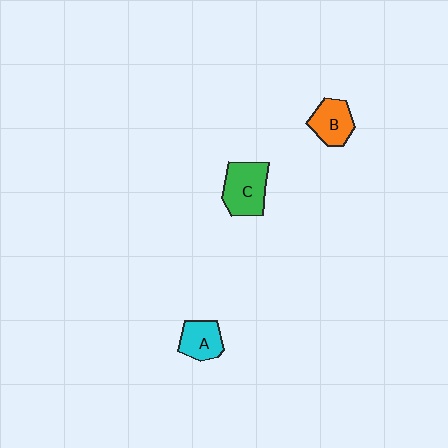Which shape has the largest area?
Shape C (green).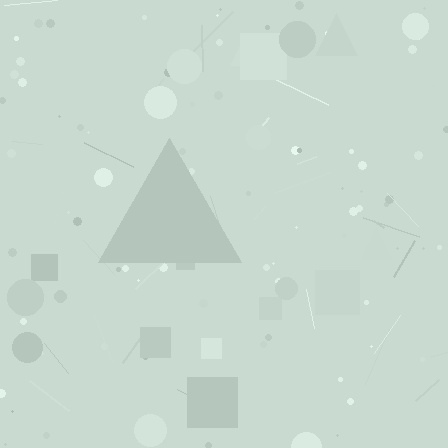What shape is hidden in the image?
A triangle is hidden in the image.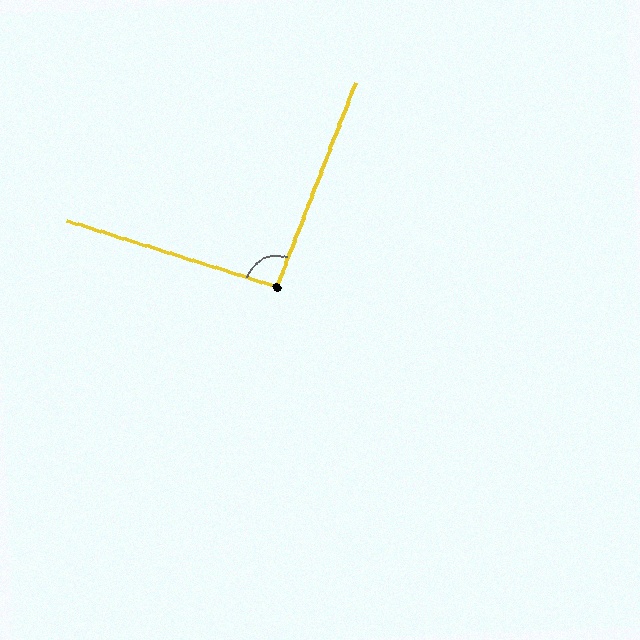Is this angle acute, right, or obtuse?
It is approximately a right angle.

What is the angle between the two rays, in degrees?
Approximately 93 degrees.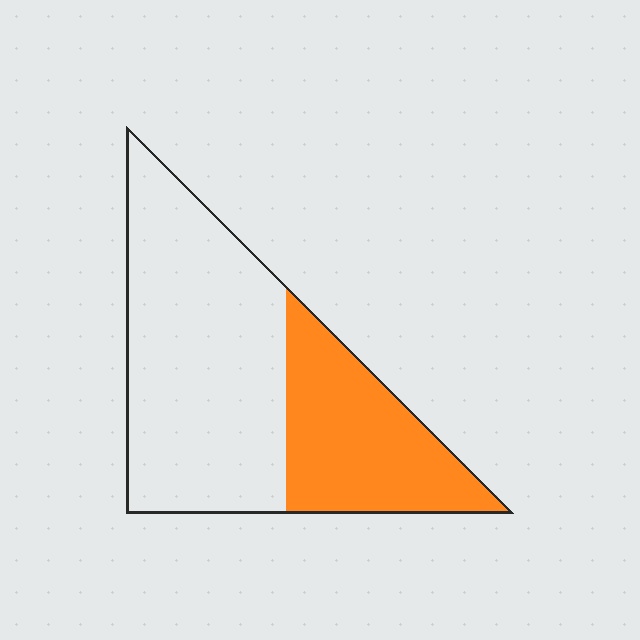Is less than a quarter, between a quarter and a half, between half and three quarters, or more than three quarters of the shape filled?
Between a quarter and a half.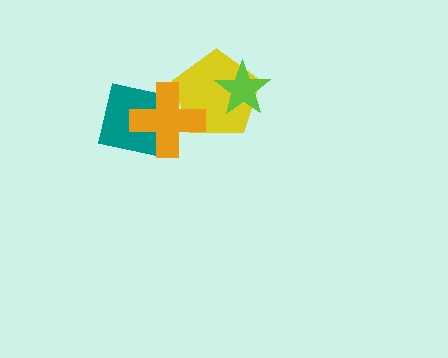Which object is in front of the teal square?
The orange cross is in front of the teal square.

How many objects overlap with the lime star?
1 object overlaps with the lime star.